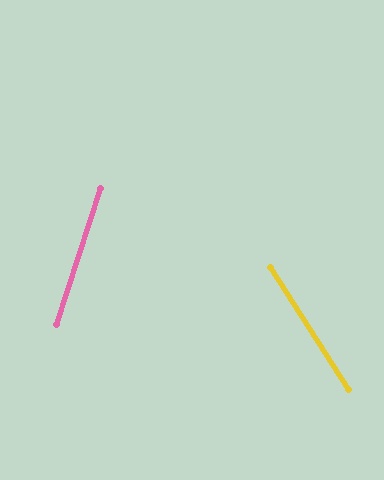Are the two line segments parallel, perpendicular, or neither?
Neither parallel nor perpendicular — they differ by about 50°.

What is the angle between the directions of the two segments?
Approximately 50 degrees.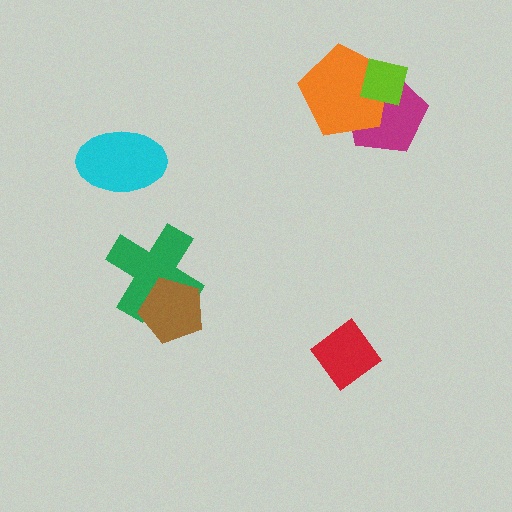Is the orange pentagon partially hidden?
Yes, it is partially covered by another shape.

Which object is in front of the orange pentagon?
The lime square is in front of the orange pentagon.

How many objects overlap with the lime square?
2 objects overlap with the lime square.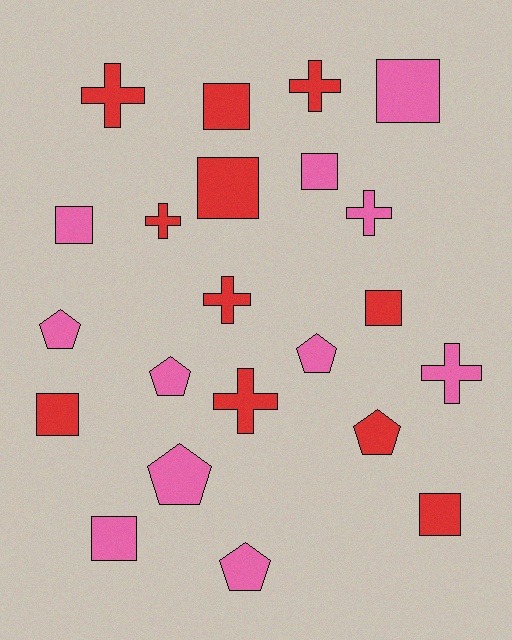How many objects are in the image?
There are 22 objects.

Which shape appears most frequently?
Square, with 9 objects.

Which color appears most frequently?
Pink, with 11 objects.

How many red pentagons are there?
There is 1 red pentagon.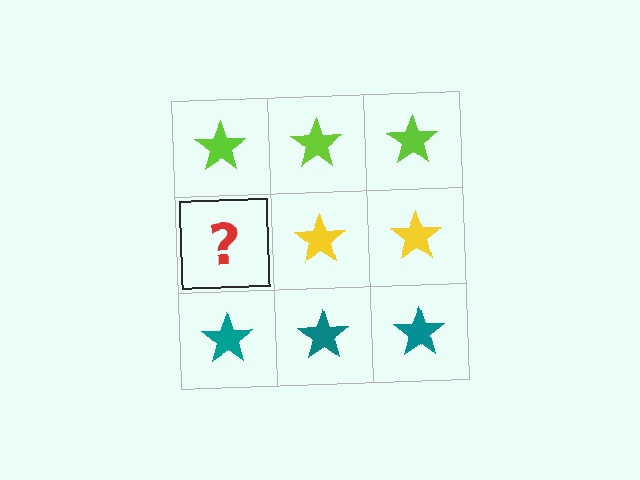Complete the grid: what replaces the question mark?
The question mark should be replaced with a yellow star.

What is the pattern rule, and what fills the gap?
The rule is that each row has a consistent color. The gap should be filled with a yellow star.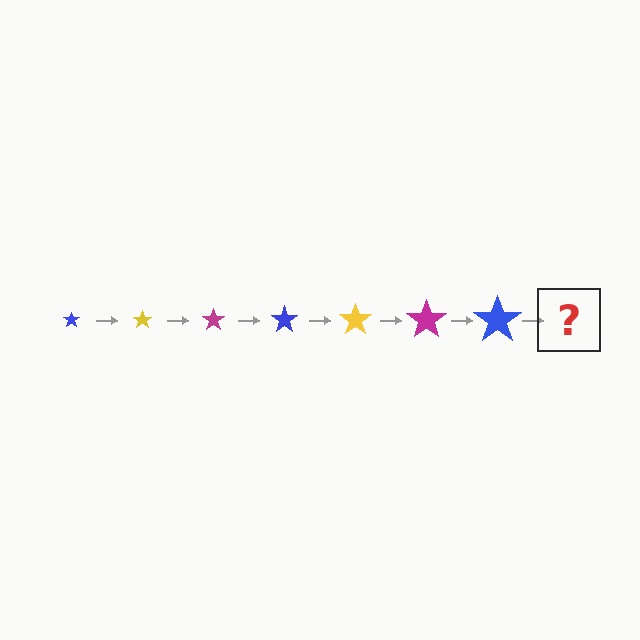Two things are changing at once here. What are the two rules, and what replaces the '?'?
The two rules are that the star grows larger each step and the color cycles through blue, yellow, and magenta. The '?' should be a yellow star, larger than the previous one.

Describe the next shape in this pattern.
It should be a yellow star, larger than the previous one.